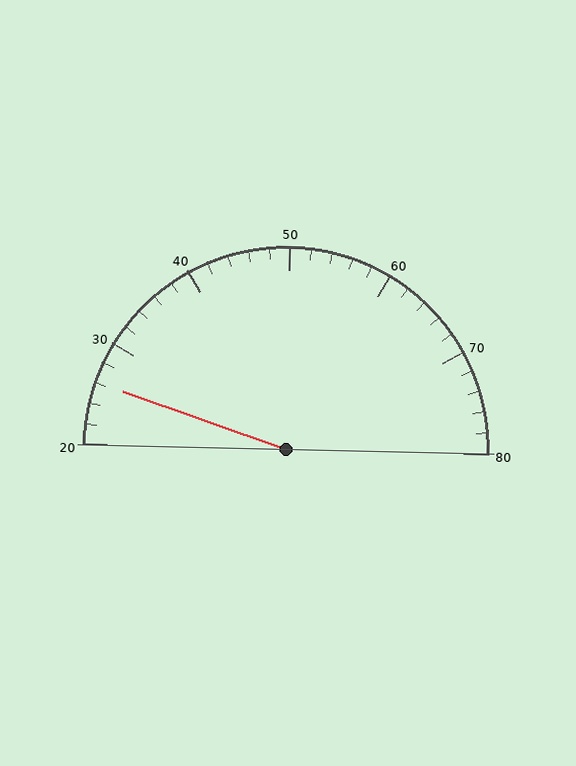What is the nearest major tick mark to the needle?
The nearest major tick mark is 30.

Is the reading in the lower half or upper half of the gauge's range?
The reading is in the lower half of the range (20 to 80).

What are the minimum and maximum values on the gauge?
The gauge ranges from 20 to 80.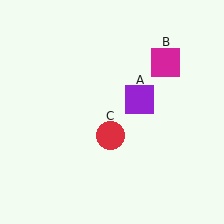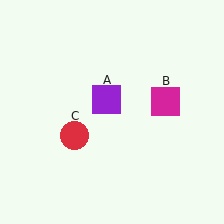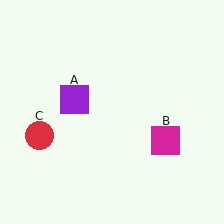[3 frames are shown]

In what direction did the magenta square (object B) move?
The magenta square (object B) moved down.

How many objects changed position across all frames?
3 objects changed position: purple square (object A), magenta square (object B), red circle (object C).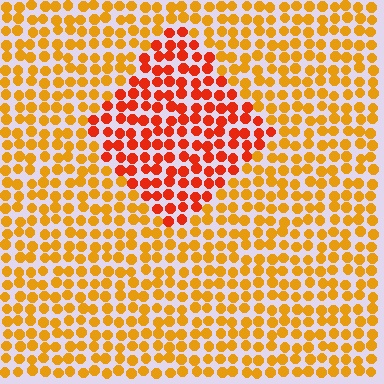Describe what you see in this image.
The image is filled with small orange elements in a uniform arrangement. A diamond-shaped region is visible where the elements are tinted to a slightly different hue, forming a subtle color boundary.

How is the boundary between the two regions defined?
The boundary is defined purely by a slight shift in hue (about 32 degrees). Spacing, size, and orientation are identical on both sides.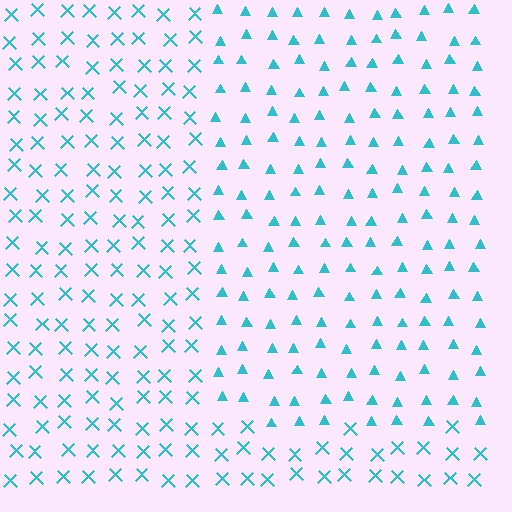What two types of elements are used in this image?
The image uses triangles inside the rectangle region and X marks outside it.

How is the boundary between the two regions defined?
The boundary is defined by a change in element shape: triangles inside vs. X marks outside. All elements share the same color and spacing.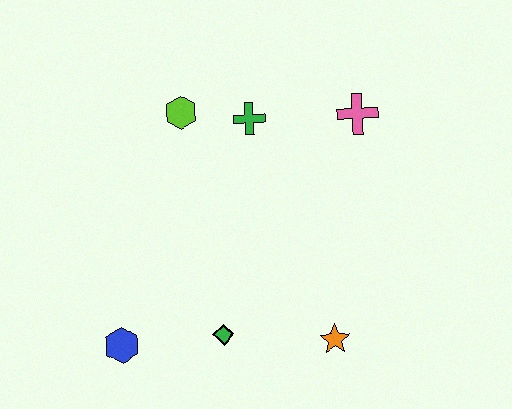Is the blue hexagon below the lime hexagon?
Yes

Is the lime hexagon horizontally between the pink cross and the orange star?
No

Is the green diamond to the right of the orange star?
No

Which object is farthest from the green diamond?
The pink cross is farthest from the green diamond.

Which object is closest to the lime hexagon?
The green cross is closest to the lime hexagon.